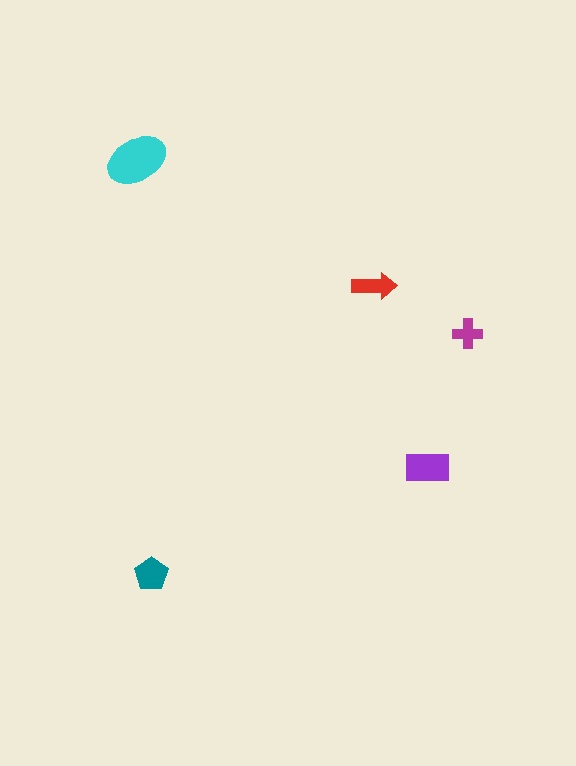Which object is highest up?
The cyan ellipse is topmost.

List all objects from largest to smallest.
The cyan ellipse, the purple rectangle, the teal pentagon, the red arrow, the magenta cross.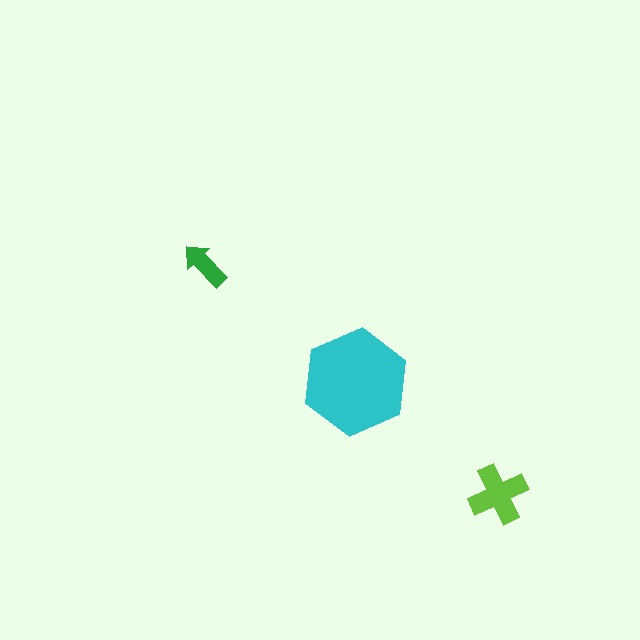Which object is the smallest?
The green arrow.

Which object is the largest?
The cyan hexagon.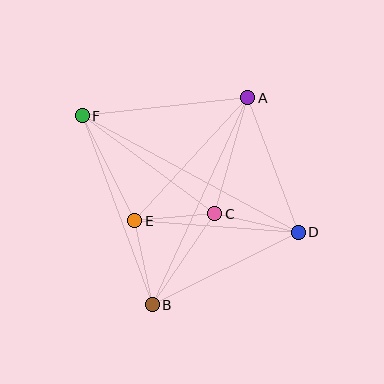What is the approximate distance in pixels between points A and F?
The distance between A and F is approximately 166 pixels.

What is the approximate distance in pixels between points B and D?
The distance between B and D is approximately 163 pixels.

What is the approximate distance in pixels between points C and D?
The distance between C and D is approximately 85 pixels.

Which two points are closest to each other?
Points C and E are closest to each other.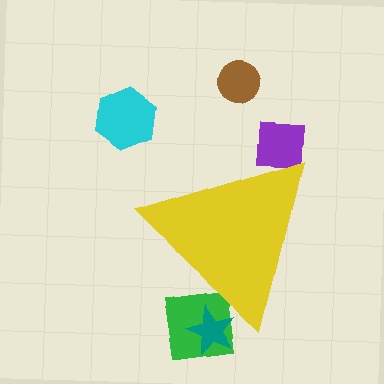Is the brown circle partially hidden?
No, the brown circle is fully visible.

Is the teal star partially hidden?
Yes, the teal star is partially hidden behind the yellow triangle.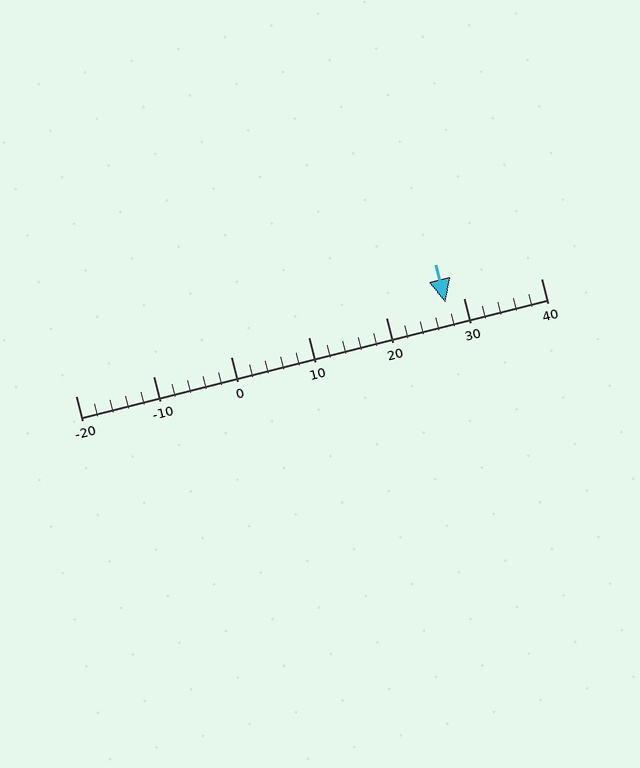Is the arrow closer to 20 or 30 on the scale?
The arrow is closer to 30.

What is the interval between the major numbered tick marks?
The major tick marks are spaced 10 units apart.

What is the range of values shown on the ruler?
The ruler shows values from -20 to 40.